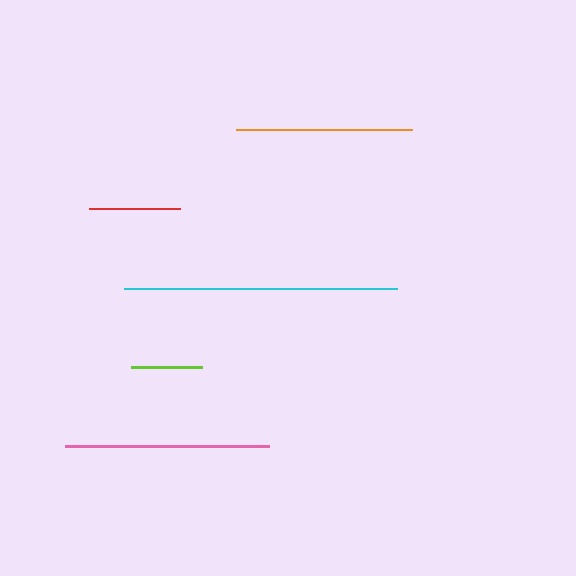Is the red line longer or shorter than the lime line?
The red line is longer than the lime line.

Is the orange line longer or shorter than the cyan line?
The cyan line is longer than the orange line.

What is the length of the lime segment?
The lime segment is approximately 71 pixels long.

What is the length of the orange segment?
The orange segment is approximately 176 pixels long.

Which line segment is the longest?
The cyan line is the longest at approximately 274 pixels.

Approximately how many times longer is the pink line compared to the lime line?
The pink line is approximately 2.9 times the length of the lime line.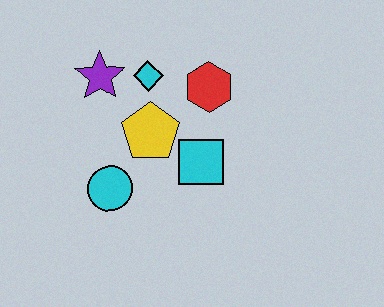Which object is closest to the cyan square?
The yellow pentagon is closest to the cyan square.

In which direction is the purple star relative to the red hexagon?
The purple star is to the left of the red hexagon.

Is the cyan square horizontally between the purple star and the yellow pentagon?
No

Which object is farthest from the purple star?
The cyan square is farthest from the purple star.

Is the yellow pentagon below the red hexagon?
Yes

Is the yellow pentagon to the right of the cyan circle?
Yes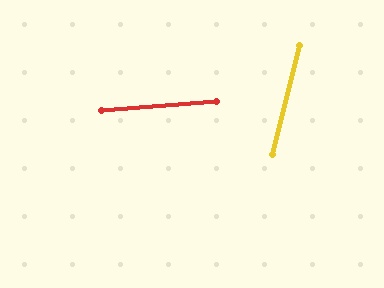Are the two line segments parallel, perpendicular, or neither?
Neither parallel nor perpendicular — they differ by about 72°.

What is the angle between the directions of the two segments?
Approximately 72 degrees.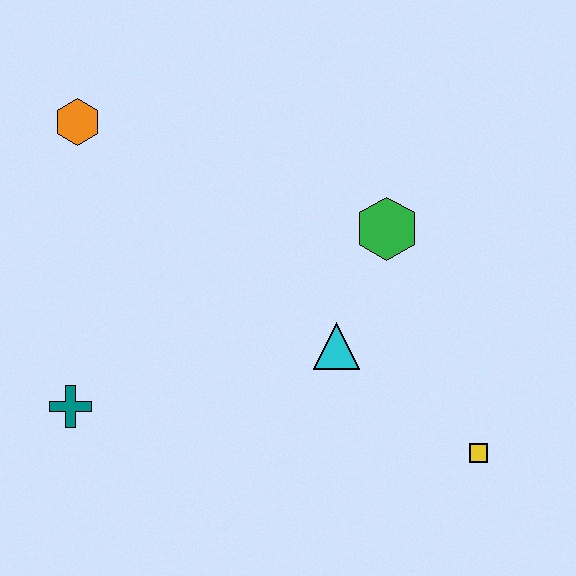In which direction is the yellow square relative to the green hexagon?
The yellow square is below the green hexagon.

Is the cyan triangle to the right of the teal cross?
Yes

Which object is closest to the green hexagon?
The cyan triangle is closest to the green hexagon.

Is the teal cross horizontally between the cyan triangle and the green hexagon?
No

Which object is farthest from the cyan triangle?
The orange hexagon is farthest from the cyan triangle.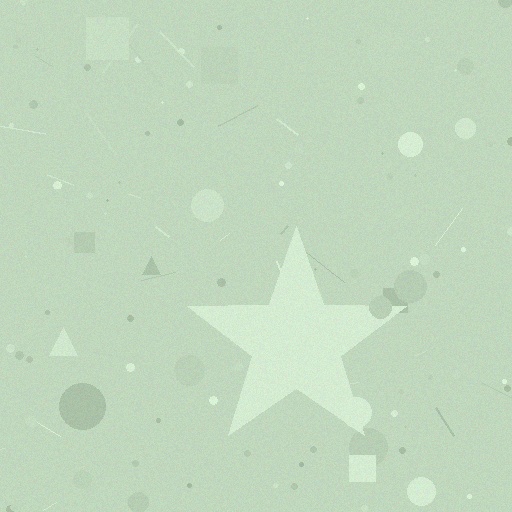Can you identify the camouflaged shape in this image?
The camouflaged shape is a star.